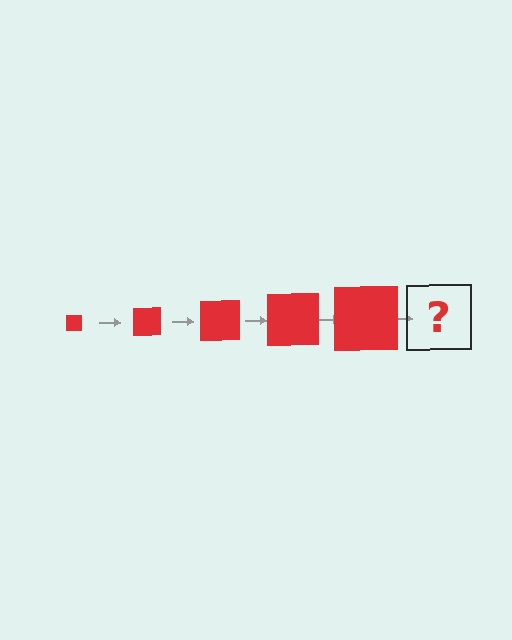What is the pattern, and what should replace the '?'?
The pattern is that the square gets progressively larger each step. The '?' should be a red square, larger than the previous one.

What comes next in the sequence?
The next element should be a red square, larger than the previous one.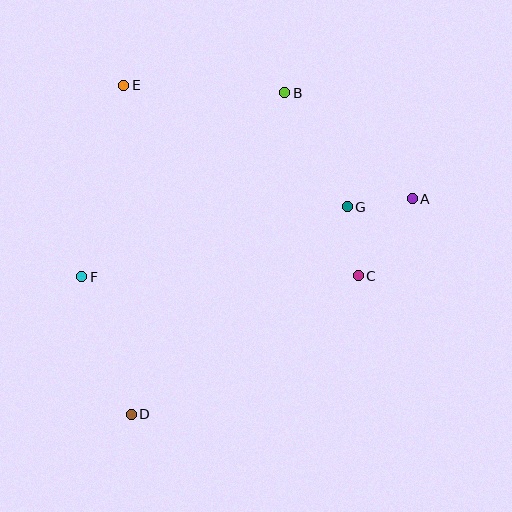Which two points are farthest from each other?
Points B and D are farthest from each other.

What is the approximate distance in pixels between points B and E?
The distance between B and E is approximately 161 pixels.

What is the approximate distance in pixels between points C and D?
The distance between C and D is approximately 266 pixels.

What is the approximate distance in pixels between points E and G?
The distance between E and G is approximately 255 pixels.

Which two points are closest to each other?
Points A and G are closest to each other.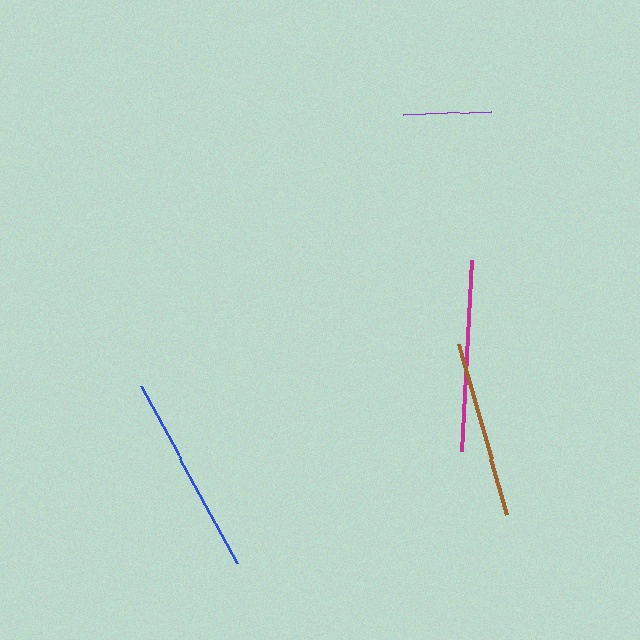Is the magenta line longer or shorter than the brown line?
The magenta line is longer than the brown line.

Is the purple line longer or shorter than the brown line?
The brown line is longer than the purple line.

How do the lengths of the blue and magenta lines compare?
The blue and magenta lines are approximately the same length.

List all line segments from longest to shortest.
From longest to shortest: blue, magenta, brown, purple.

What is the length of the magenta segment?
The magenta segment is approximately 191 pixels long.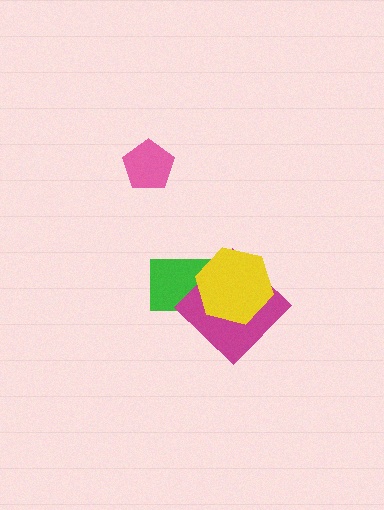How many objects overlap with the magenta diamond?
2 objects overlap with the magenta diamond.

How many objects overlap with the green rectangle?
2 objects overlap with the green rectangle.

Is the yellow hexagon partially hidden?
No, no other shape covers it.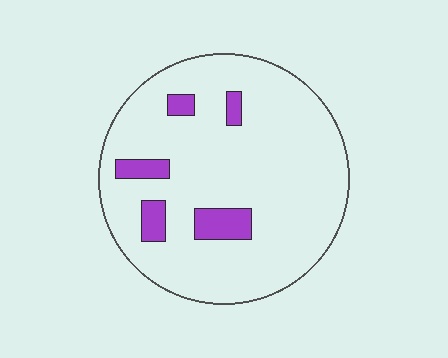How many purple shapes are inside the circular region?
5.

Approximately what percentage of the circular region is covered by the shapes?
Approximately 10%.